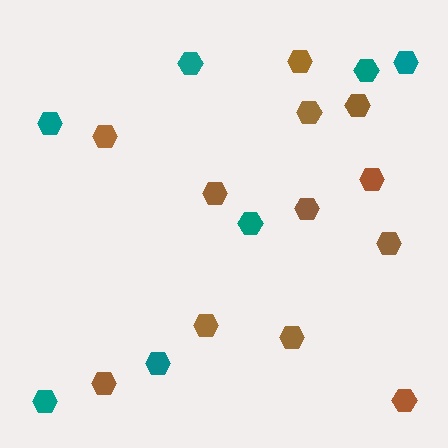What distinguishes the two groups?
There are 2 groups: one group of brown hexagons (12) and one group of teal hexagons (7).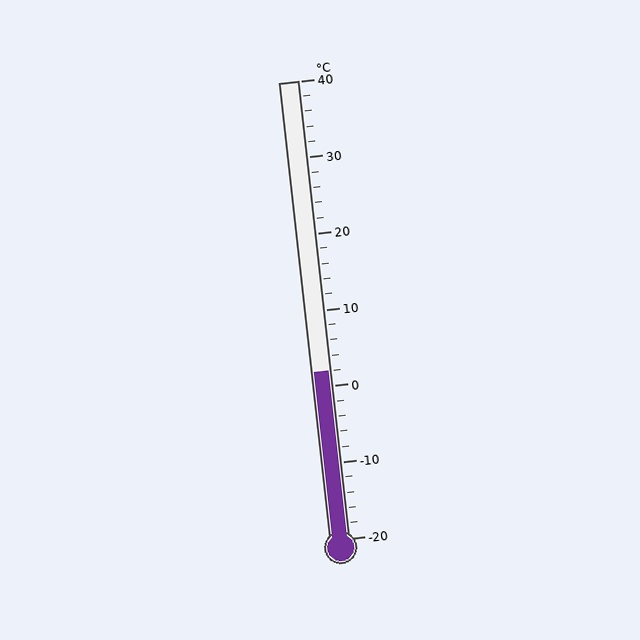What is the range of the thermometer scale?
The thermometer scale ranges from -20°C to 40°C.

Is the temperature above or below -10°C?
The temperature is above -10°C.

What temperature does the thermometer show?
The thermometer shows approximately 2°C.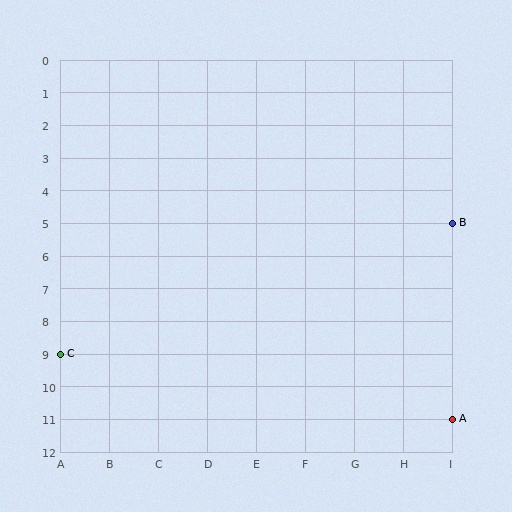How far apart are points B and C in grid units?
Points B and C are 8 columns and 4 rows apart (about 8.9 grid units diagonally).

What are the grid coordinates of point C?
Point C is at grid coordinates (A, 9).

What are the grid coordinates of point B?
Point B is at grid coordinates (I, 5).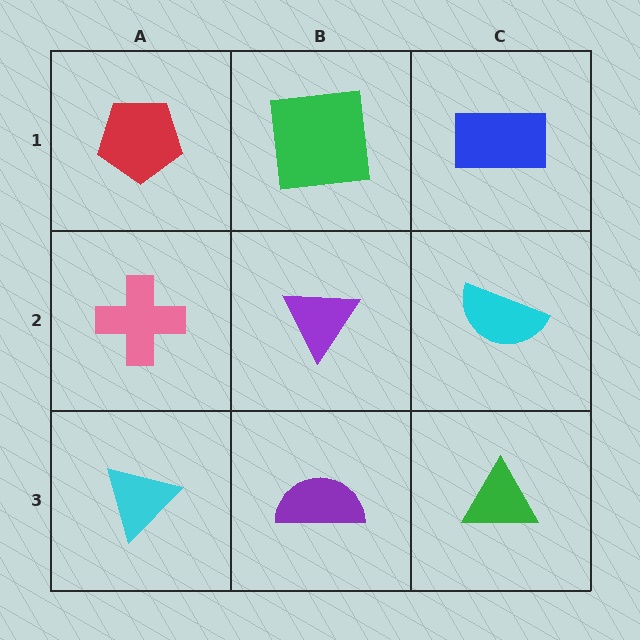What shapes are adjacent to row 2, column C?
A blue rectangle (row 1, column C), a green triangle (row 3, column C), a purple triangle (row 2, column B).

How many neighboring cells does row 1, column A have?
2.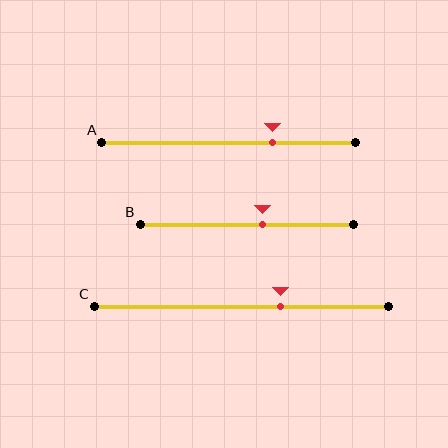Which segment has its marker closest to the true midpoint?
Segment B has its marker closest to the true midpoint.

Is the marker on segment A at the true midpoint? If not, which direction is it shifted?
No, the marker on segment A is shifted to the right by about 17% of the segment length.